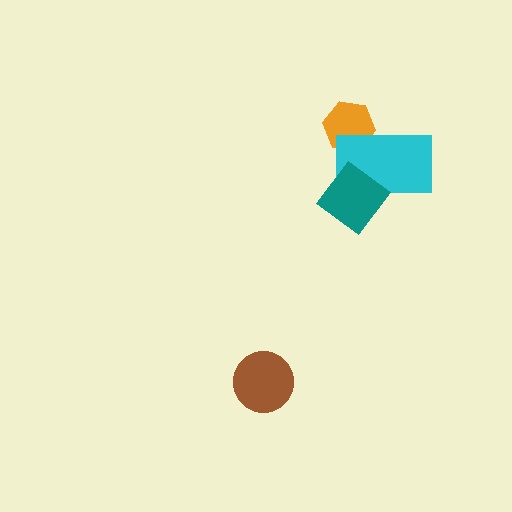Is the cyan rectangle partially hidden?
Yes, it is partially covered by another shape.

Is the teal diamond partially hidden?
No, no other shape covers it.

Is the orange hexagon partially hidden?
Yes, it is partially covered by another shape.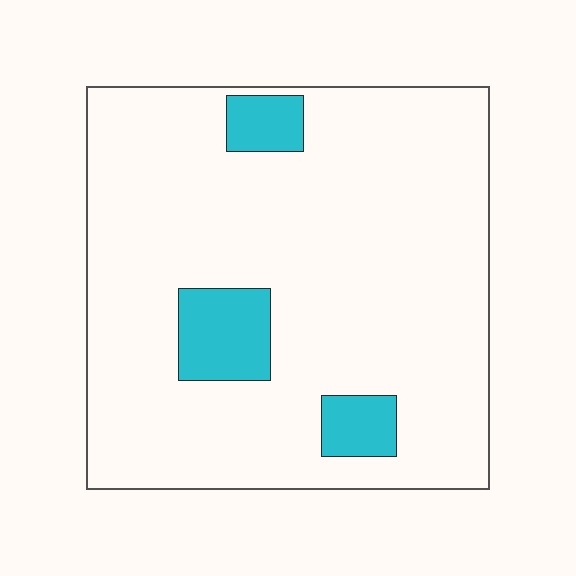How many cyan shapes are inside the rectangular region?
3.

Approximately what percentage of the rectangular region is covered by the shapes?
Approximately 10%.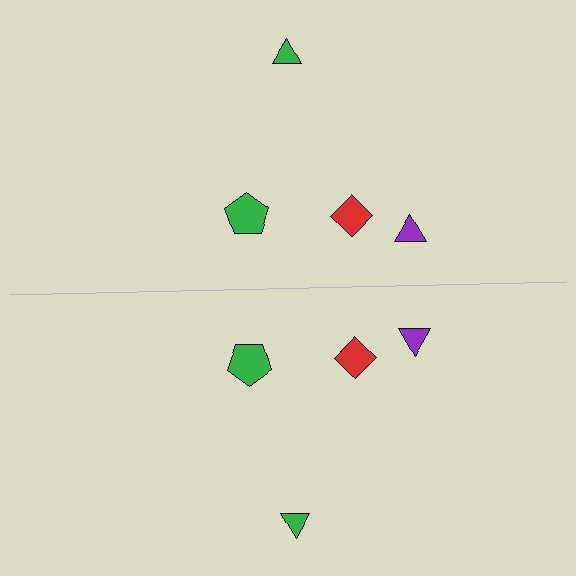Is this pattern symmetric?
Yes, this pattern has bilateral (reflection) symmetry.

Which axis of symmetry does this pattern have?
The pattern has a horizontal axis of symmetry running through the center of the image.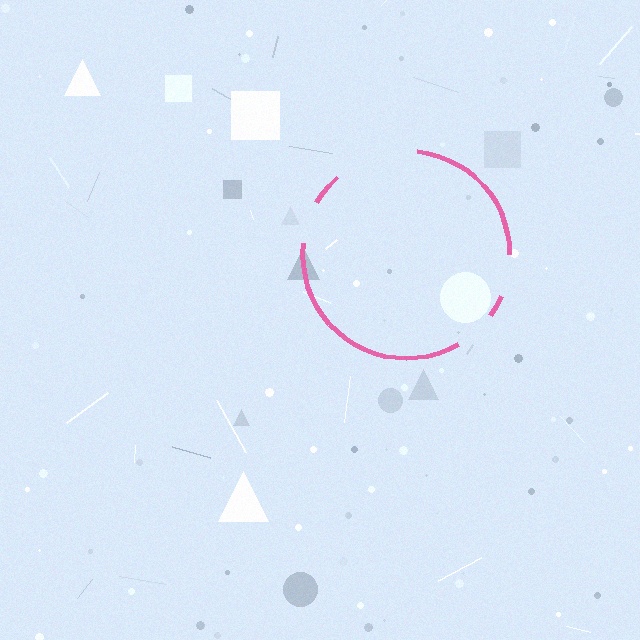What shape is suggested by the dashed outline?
The dashed outline suggests a circle.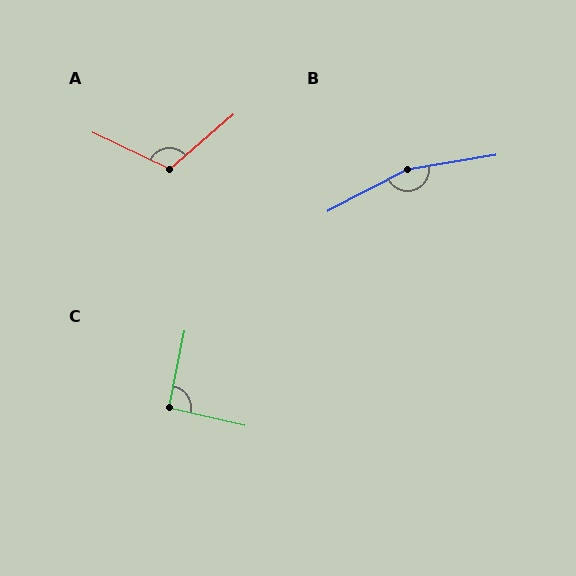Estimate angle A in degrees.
Approximately 114 degrees.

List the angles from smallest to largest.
C (92°), A (114°), B (162°).